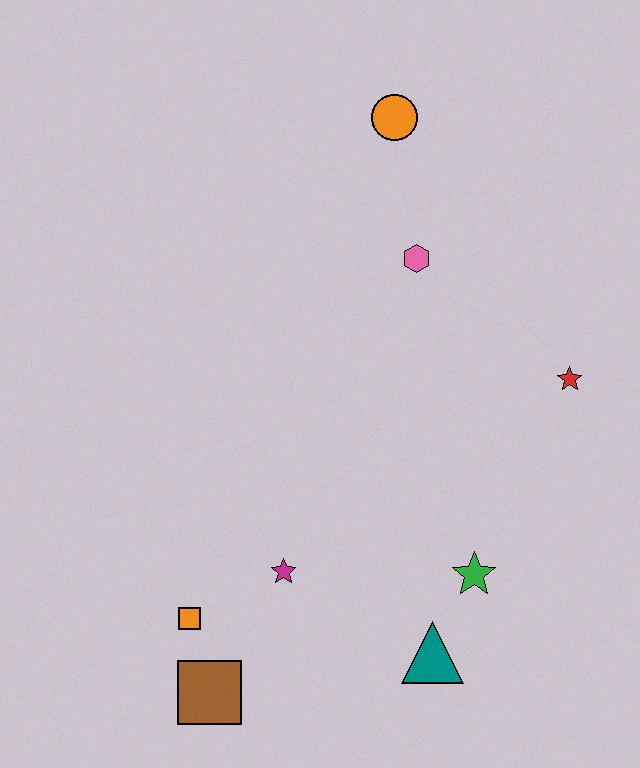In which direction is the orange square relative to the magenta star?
The orange square is to the left of the magenta star.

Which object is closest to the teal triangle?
The green star is closest to the teal triangle.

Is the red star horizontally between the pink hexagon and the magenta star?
No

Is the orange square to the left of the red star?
Yes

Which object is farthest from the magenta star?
The orange circle is farthest from the magenta star.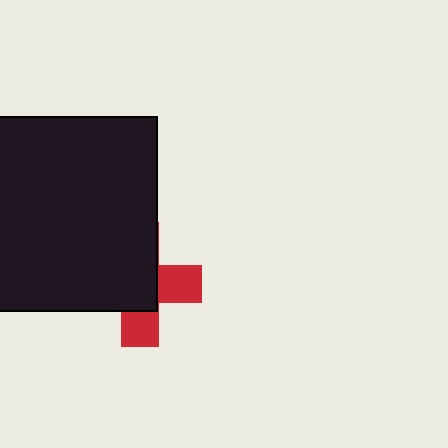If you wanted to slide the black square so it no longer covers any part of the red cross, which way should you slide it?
Slide it toward the upper-left — that is the most direct way to separate the two shapes.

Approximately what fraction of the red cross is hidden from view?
Roughly 61% of the red cross is hidden behind the black square.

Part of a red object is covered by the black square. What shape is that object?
It is a cross.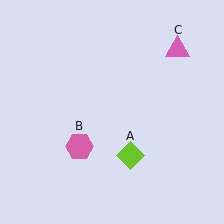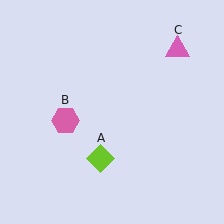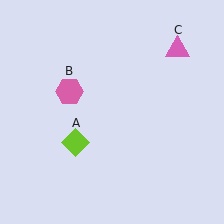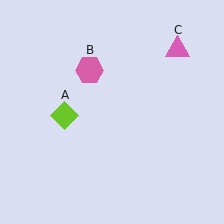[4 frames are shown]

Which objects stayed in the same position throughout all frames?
Pink triangle (object C) remained stationary.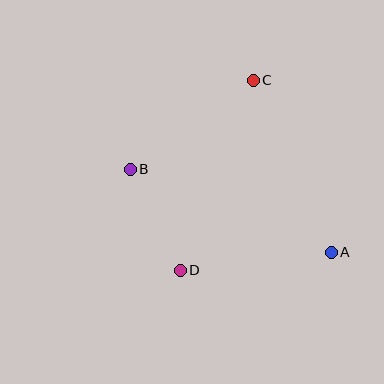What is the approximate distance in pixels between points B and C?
The distance between B and C is approximately 152 pixels.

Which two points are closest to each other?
Points B and D are closest to each other.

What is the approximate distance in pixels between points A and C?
The distance between A and C is approximately 189 pixels.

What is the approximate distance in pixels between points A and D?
The distance between A and D is approximately 152 pixels.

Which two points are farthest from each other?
Points A and B are farthest from each other.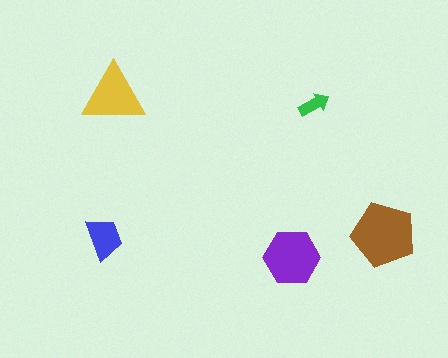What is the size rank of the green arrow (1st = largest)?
5th.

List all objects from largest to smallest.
The brown pentagon, the purple hexagon, the yellow triangle, the blue trapezoid, the green arrow.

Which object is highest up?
The yellow triangle is topmost.